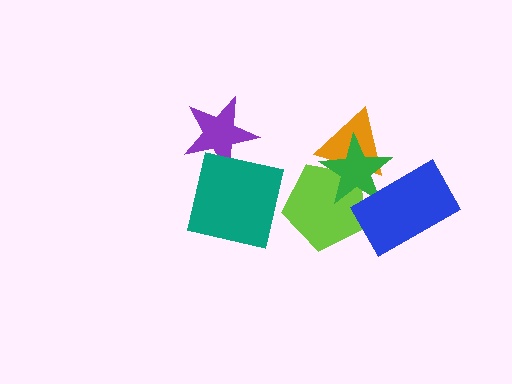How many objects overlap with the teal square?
1 object overlaps with the teal square.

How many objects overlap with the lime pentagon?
3 objects overlap with the lime pentagon.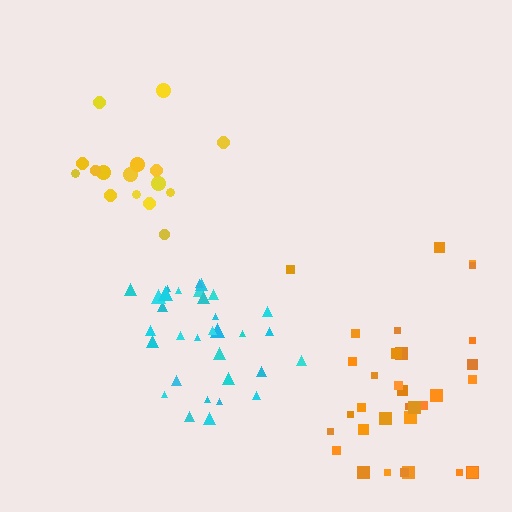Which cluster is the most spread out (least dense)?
Orange.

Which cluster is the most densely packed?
Cyan.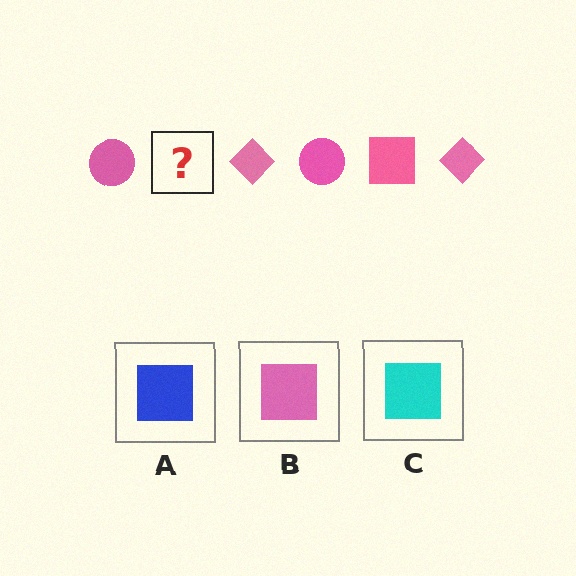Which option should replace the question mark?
Option B.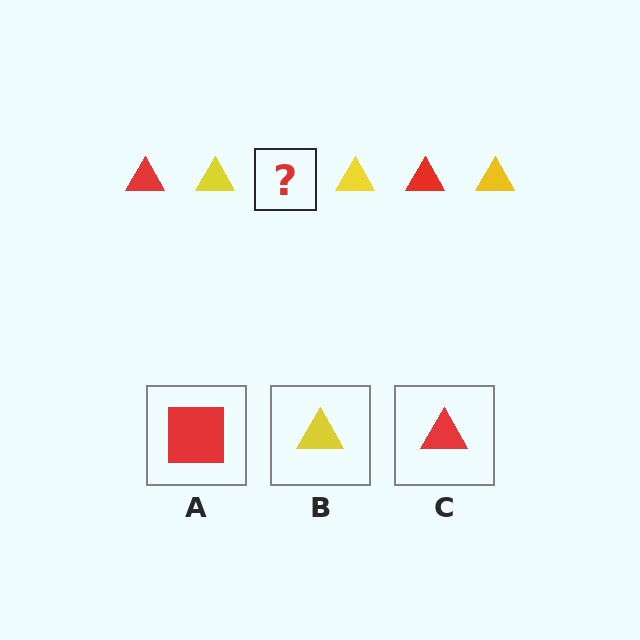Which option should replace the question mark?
Option C.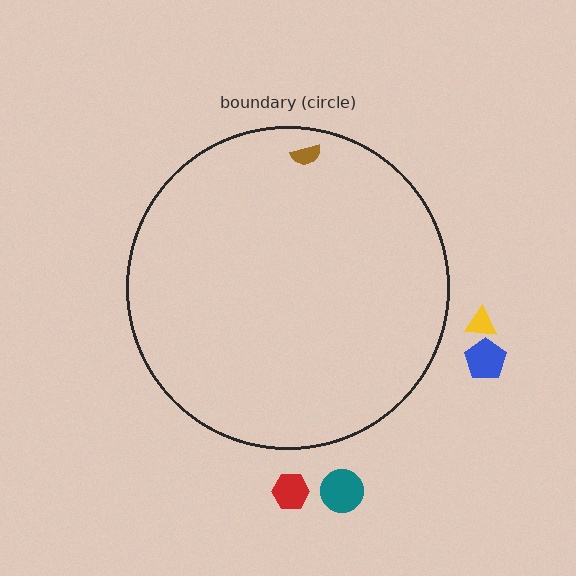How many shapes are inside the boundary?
1 inside, 4 outside.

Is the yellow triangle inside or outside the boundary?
Outside.